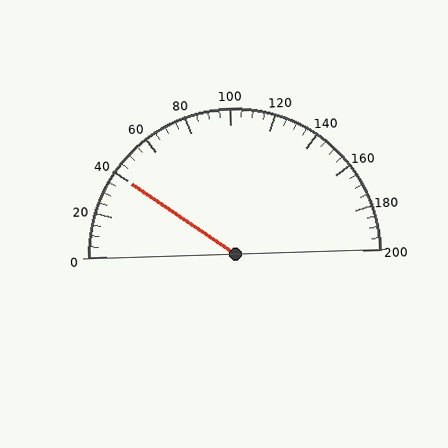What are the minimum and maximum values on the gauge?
The gauge ranges from 0 to 200.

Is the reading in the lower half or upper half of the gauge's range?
The reading is in the lower half of the range (0 to 200).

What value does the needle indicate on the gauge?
The needle indicates approximately 40.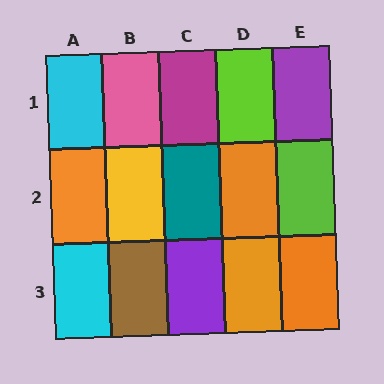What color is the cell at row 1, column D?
Lime.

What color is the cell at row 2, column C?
Teal.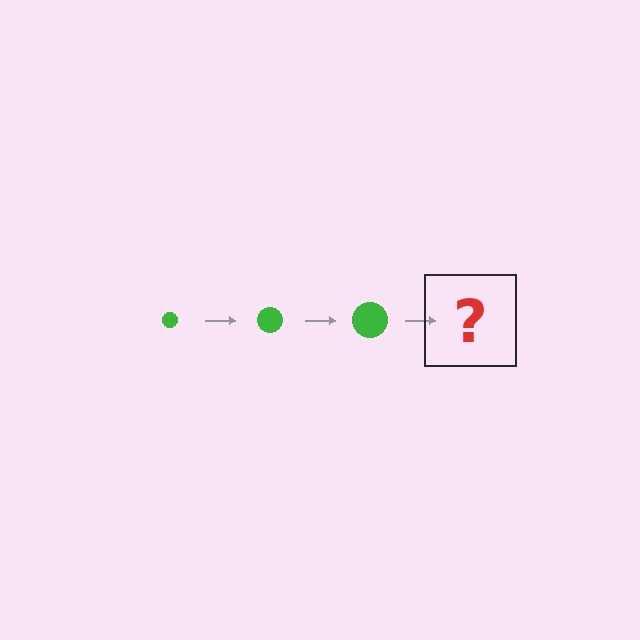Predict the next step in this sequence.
The next step is a green circle, larger than the previous one.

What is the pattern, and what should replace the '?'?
The pattern is that the circle gets progressively larger each step. The '?' should be a green circle, larger than the previous one.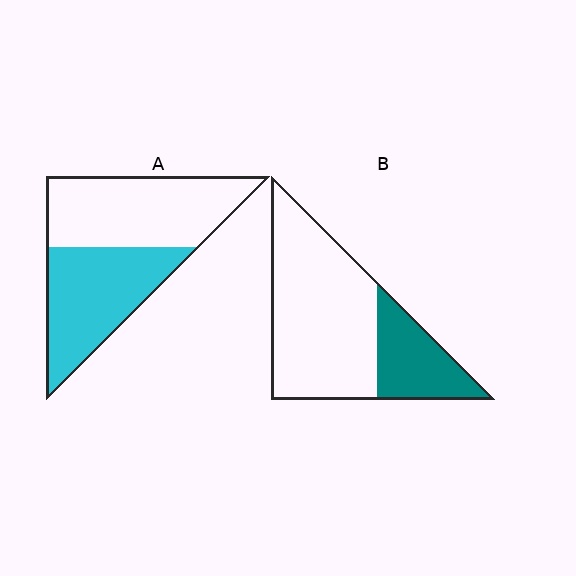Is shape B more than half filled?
No.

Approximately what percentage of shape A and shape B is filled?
A is approximately 45% and B is approximately 30%.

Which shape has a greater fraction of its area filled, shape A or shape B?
Shape A.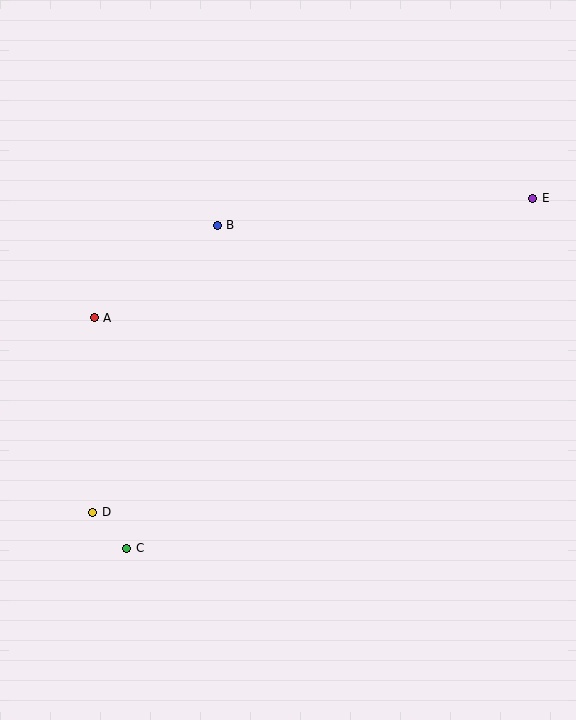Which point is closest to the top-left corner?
Point B is closest to the top-left corner.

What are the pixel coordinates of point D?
Point D is at (93, 512).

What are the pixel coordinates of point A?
Point A is at (94, 318).